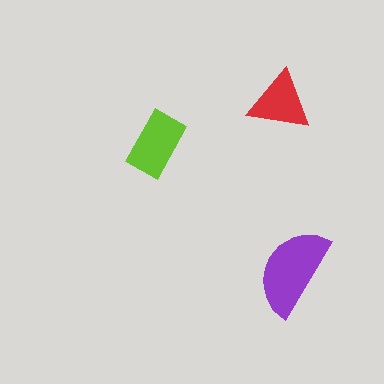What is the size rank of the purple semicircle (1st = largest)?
1st.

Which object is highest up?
The red triangle is topmost.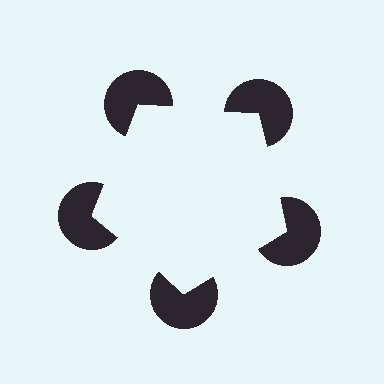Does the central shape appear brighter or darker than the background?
It typically appears slightly brighter than the background, even though no actual brightness change is drawn.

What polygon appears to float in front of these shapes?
An illusory pentagon — its edges are inferred from the aligned wedge cuts in the pac-man discs, not physically drawn.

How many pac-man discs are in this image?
There are 5 — one at each vertex of the illusory pentagon.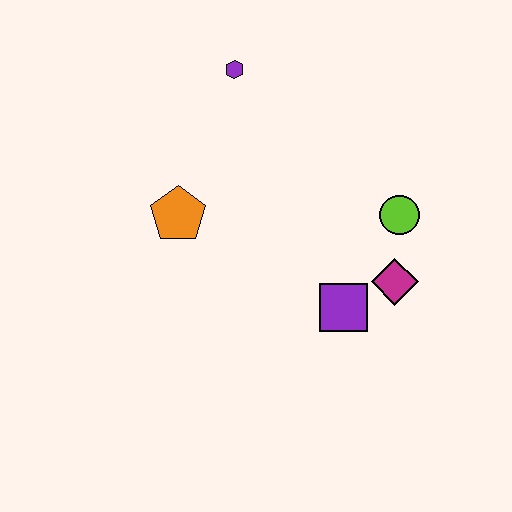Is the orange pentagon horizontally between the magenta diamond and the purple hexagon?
No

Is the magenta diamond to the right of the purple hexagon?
Yes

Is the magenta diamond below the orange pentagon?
Yes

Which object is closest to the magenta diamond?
The purple square is closest to the magenta diamond.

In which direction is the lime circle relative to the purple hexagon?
The lime circle is to the right of the purple hexagon.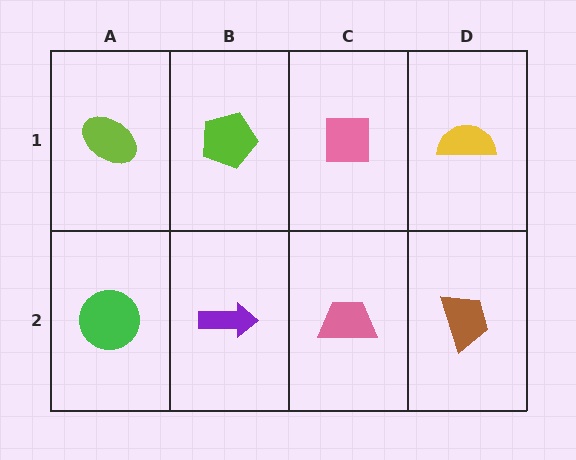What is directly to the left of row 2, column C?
A purple arrow.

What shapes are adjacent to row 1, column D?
A brown trapezoid (row 2, column D), a pink square (row 1, column C).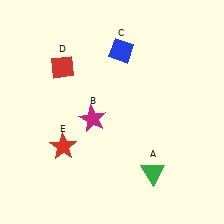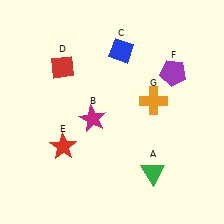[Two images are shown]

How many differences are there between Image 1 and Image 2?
There are 2 differences between the two images.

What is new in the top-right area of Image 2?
An orange cross (G) was added in the top-right area of Image 2.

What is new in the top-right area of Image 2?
A purple pentagon (F) was added in the top-right area of Image 2.